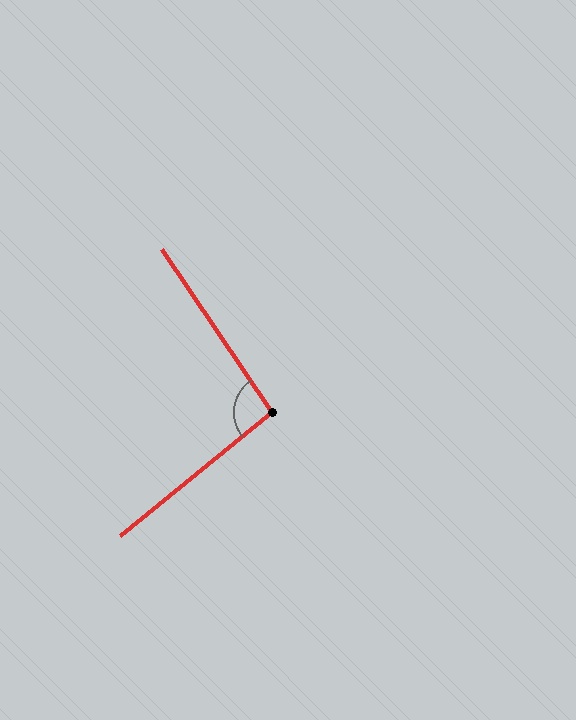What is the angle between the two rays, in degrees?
Approximately 95 degrees.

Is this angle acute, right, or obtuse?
It is obtuse.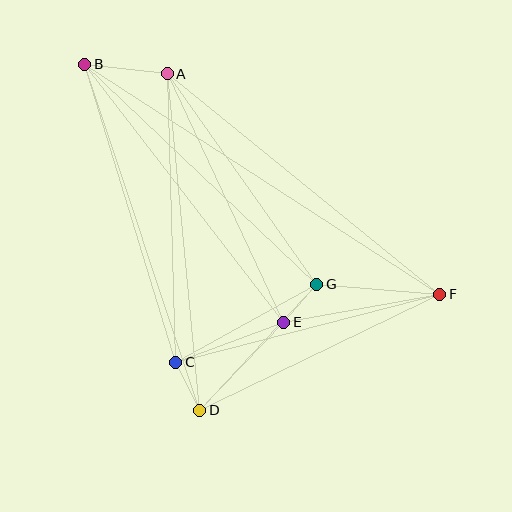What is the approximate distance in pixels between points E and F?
The distance between E and F is approximately 158 pixels.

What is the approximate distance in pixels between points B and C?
The distance between B and C is approximately 312 pixels.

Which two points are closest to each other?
Points E and G are closest to each other.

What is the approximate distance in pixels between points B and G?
The distance between B and G is approximately 320 pixels.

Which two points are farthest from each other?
Points B and F are farthest from each other.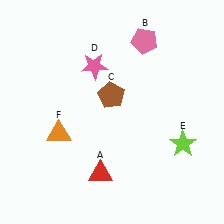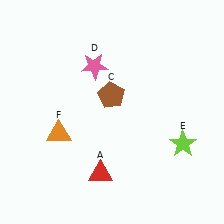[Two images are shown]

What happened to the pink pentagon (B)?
The pink pentagon (B) was removed in Image 2. It was in the top-right area of Image 1.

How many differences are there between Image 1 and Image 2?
There is 1 difference between the two images.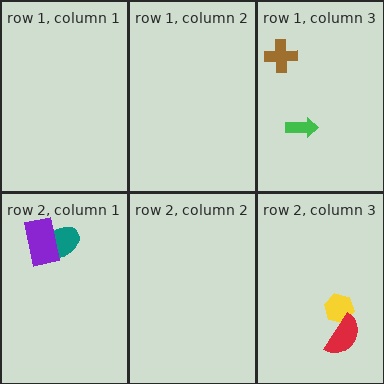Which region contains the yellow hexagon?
The row 2, column 3 region.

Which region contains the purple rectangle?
The row 2, column 1 region.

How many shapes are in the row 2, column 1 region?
3.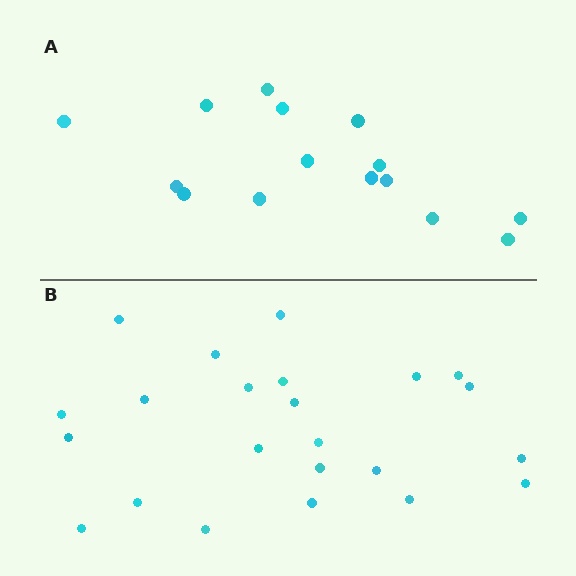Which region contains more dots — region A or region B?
Region B (the bottom region) has more dots.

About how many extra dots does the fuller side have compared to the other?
Region B has roughly 8 or so more dots than region A.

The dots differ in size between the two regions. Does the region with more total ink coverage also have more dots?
No. Region A has more total ink coverage because its dots are larger, but region B actually contains more individual dots. Total area can be misleading — the number of items is what matters here.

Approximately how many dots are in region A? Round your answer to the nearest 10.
About 20 dots. (The exact count is 15, which rounds to 20.)